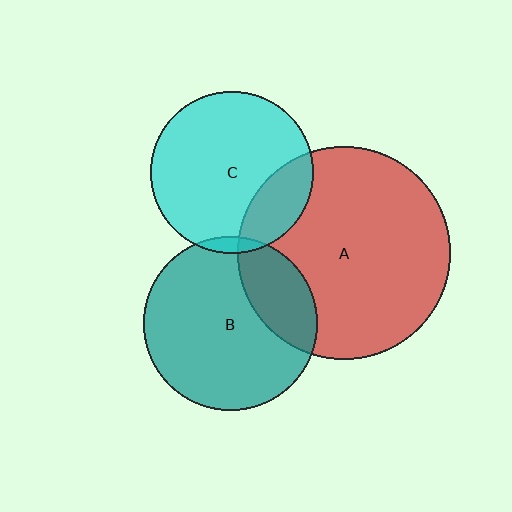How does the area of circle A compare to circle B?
Approximately 1.5 times.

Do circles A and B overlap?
Yes.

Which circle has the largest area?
Circle A (red).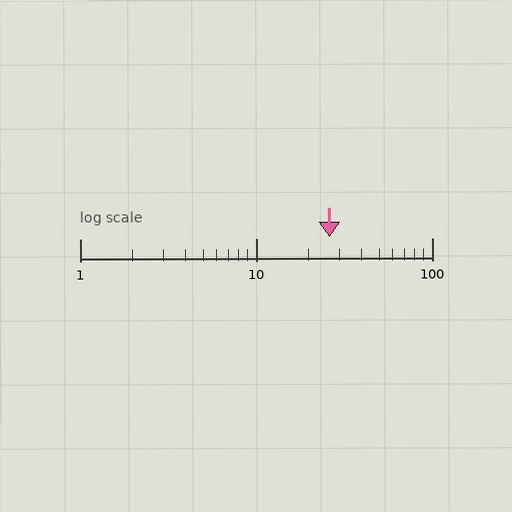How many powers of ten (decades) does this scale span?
The scale spans 2 decades, from 1 to 100.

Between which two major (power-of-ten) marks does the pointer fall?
The pointer is between 10 and 100.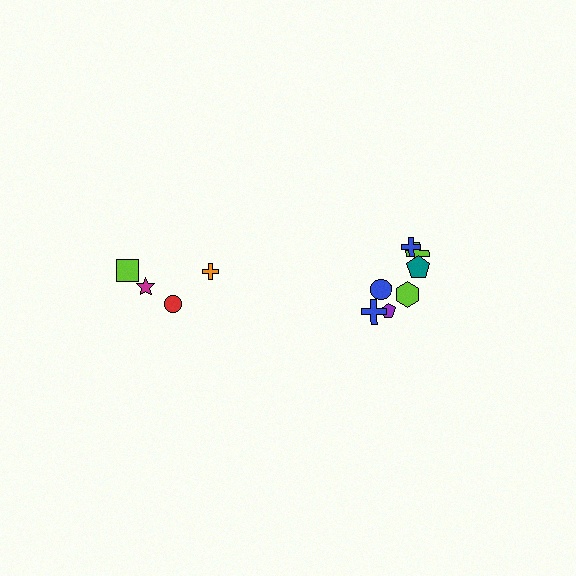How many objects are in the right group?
There are 7 objects.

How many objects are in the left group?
There are 4 objects.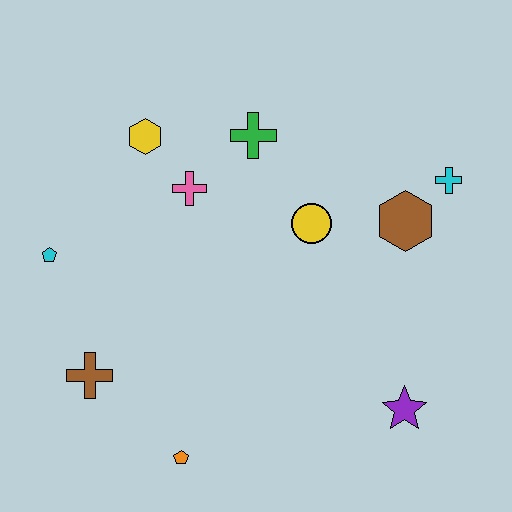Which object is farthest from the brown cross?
The cyan cross is farthest from the brown cross.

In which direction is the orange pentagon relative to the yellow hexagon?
The orange pentagon is below the yellow hexagon.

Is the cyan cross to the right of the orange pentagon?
Yes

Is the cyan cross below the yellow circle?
No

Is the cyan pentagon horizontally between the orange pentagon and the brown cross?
No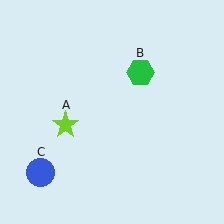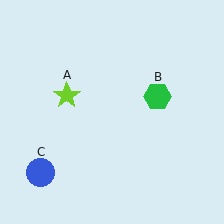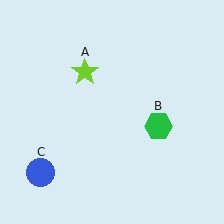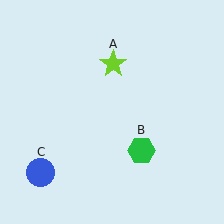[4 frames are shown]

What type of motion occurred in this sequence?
The lime star (object A), green hexagon (object B) rotated clockwise around the center of the scene.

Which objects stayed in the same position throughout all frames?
Blue circle (object C) remained stationary.